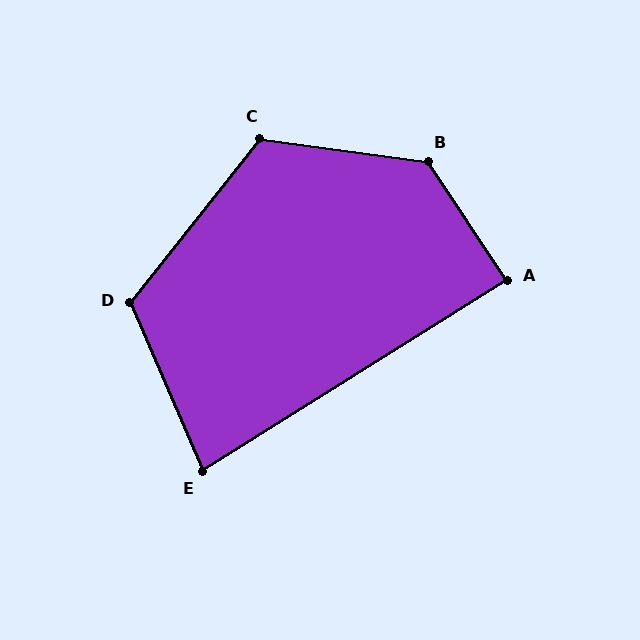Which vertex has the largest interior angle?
B, at approximately 132 degrees.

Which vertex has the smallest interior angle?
E, at approximately 82 degrees.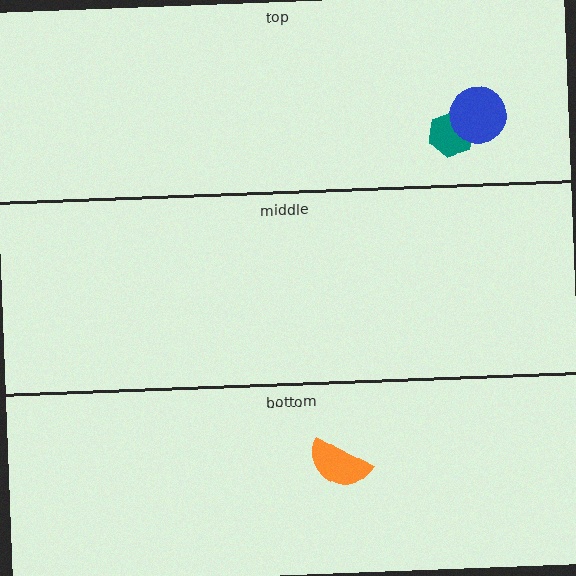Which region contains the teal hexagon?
The top region.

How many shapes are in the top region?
2.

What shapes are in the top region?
The teal hexagon, the blue circle.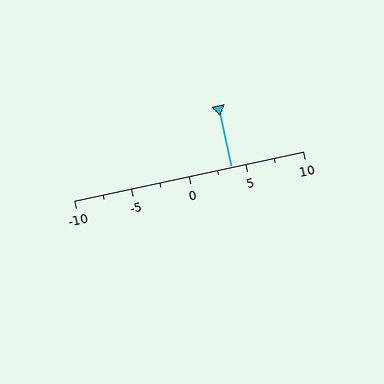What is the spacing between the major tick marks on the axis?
The major ticks are spaced 5 apart.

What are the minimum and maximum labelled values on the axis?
The axis runs from -10 to 10.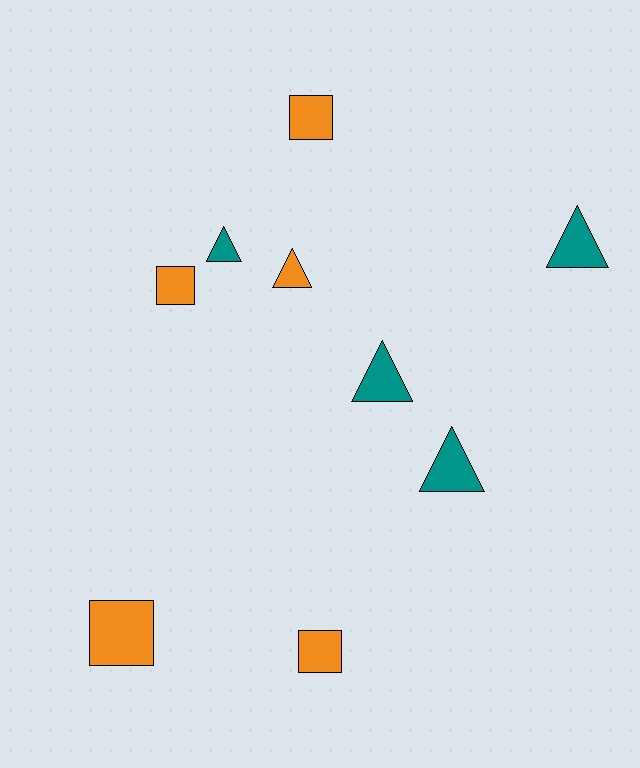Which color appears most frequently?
Orange, with 5 objects.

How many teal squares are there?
There are no teal squares.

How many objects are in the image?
There are 9 objects.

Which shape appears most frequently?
Triangle, with 5 objects.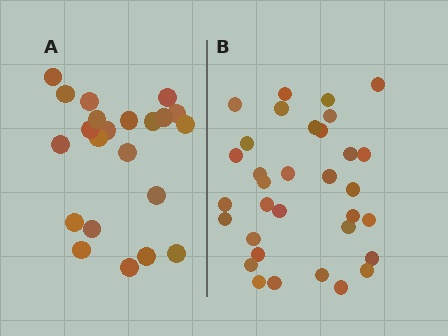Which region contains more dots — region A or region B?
Region B (the right region) has more dots.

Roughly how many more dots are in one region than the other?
Region B has roughly 12 or so more dots than region A.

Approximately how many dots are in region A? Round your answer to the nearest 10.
About 20 dots. (The exact count is 22, which rounds to 20.)